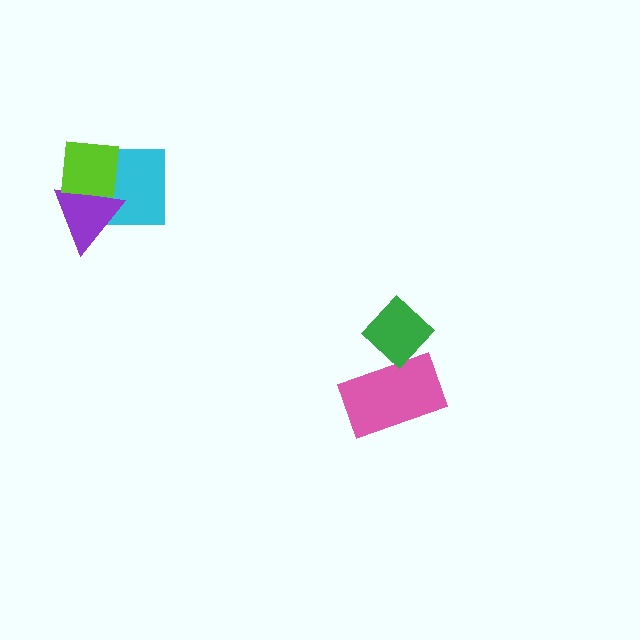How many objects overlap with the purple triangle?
2 objects overlap with the purple triangle.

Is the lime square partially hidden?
No, no other shape covers it.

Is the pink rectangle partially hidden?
Yes, it is partially covered by another shape.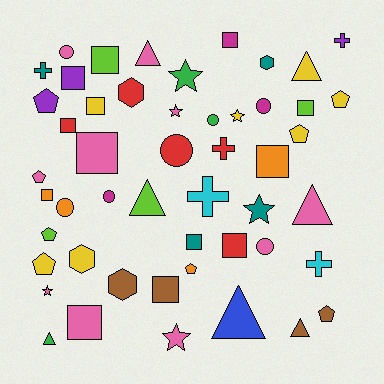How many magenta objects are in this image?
There are 3 magenta objects.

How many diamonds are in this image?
There are no diamonds.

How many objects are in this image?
There are 50 objects.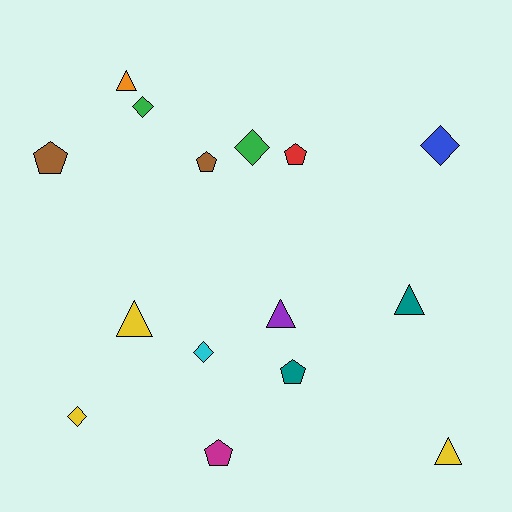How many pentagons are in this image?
There are 5 pentagons.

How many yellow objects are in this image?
There are 3 yellow objects.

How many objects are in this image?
There are 15 objects.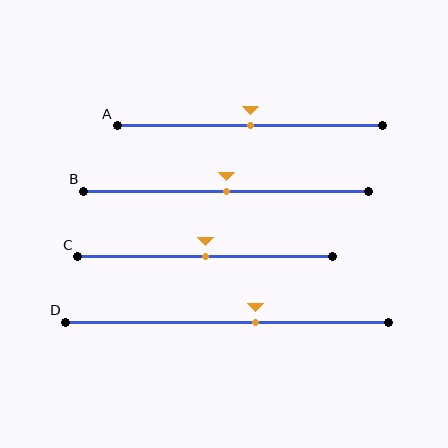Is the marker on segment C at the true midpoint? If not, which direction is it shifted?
Yes, the marker on segment C is at the true midpoint.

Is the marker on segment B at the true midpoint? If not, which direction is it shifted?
Yes, the marker on segment B is at the true midpoint.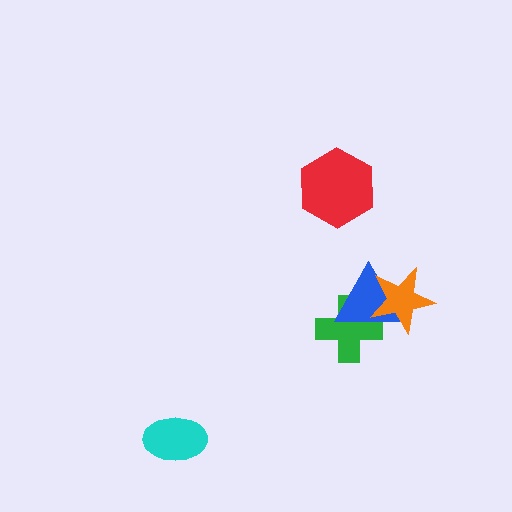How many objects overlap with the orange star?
2 objects overlap with the orange star.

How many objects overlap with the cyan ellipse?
0 objects overlap with the cyan ellipse.